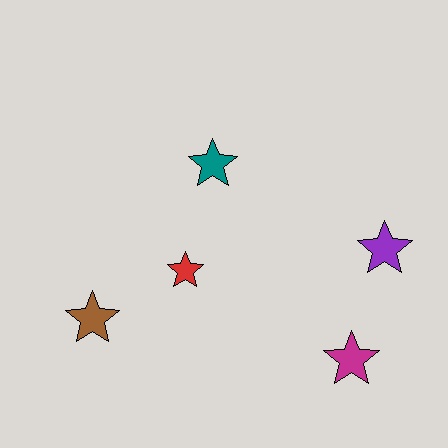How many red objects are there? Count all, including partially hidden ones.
There is 1 red object.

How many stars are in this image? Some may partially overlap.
There are 5 stars.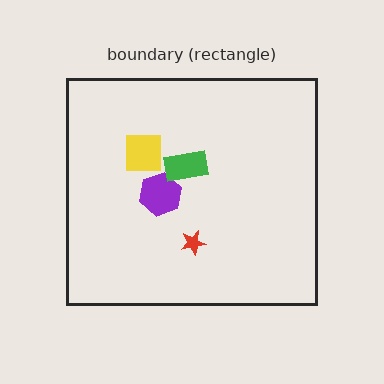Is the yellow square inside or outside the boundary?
Inside.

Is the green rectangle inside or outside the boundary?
Inside.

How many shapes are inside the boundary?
4 inside, 0 outside.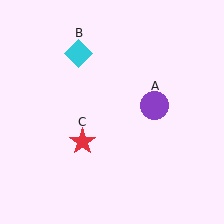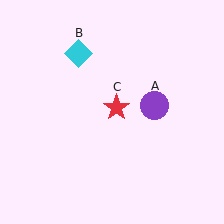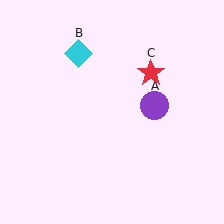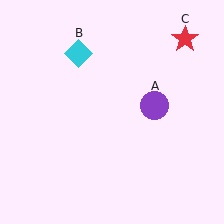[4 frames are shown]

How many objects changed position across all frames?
1 object changed position: red star (object C).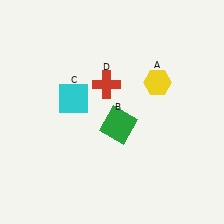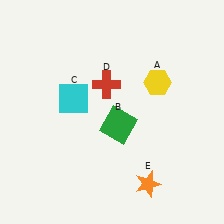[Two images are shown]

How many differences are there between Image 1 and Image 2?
There is 1 difference between the two images.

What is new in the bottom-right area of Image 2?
An orange star (E) was added in the bottom-right area of Image 2.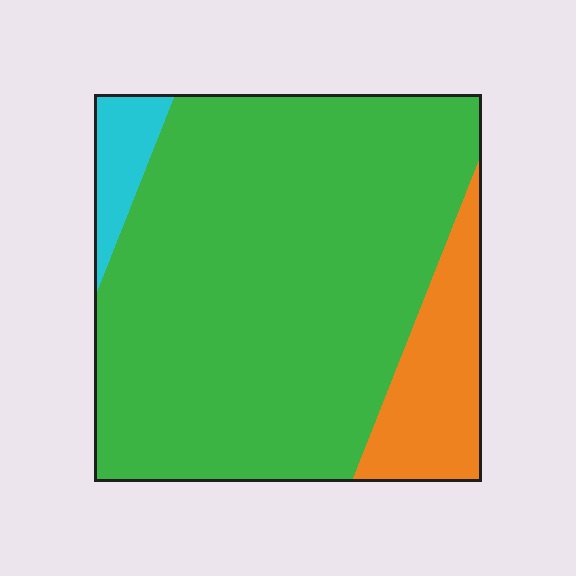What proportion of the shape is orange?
Orange takes up less than a sixth of the shape.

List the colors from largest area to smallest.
From largest to smallest: green, orange, cyan.